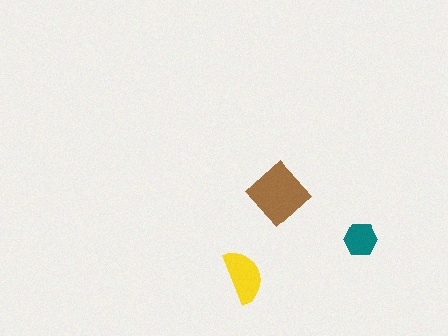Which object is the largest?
The brown diamond.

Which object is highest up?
The brown diamond is topmost.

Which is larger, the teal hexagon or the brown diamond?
The brown diamond.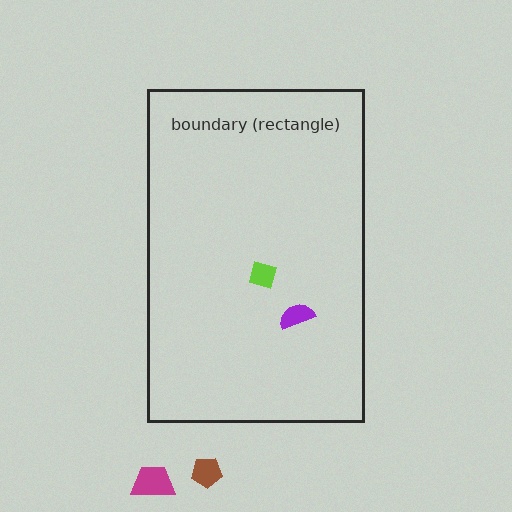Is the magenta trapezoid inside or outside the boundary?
Outside.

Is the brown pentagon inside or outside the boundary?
Outside.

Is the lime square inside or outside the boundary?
Inside.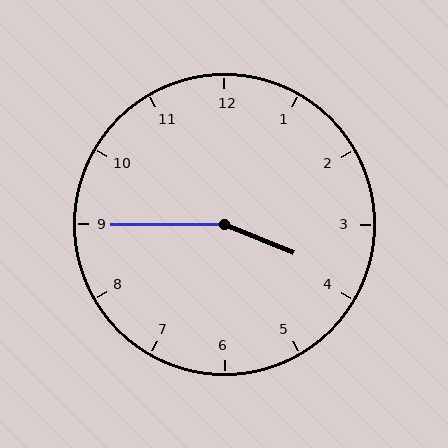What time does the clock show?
3:45.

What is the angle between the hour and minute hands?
Approximately 158 degrees.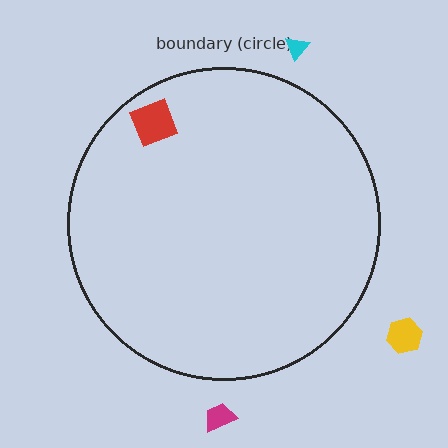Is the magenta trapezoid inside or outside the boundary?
Outside.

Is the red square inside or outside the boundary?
Inside.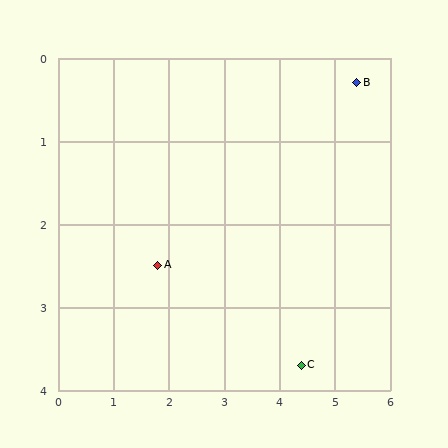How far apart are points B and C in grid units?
Points B and C are about 3.5 grid units apart.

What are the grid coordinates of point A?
Point A is at approximately (1.8, 2.5).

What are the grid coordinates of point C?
Point C is at approximately (4.4, 3.7).